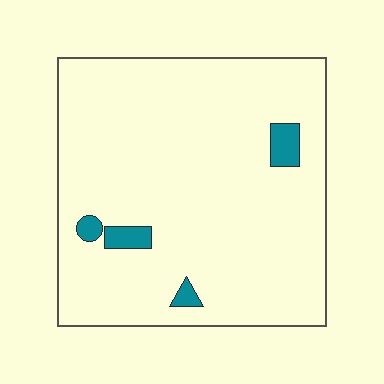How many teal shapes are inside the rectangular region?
4.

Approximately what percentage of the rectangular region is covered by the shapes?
Approximately 5%.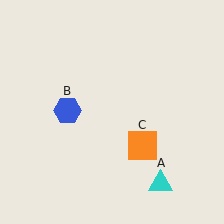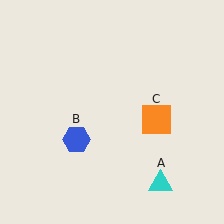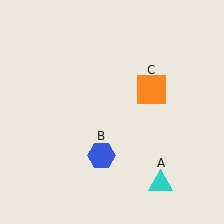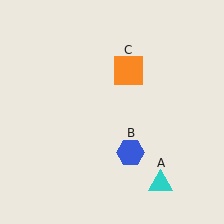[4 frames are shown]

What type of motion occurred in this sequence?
The blue hexagon (object B), orange square (object C) rotated counterclockwise around the center of the scene.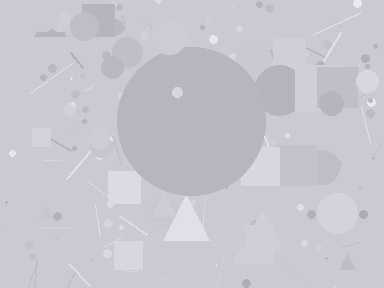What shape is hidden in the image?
A circle is hidden in the image.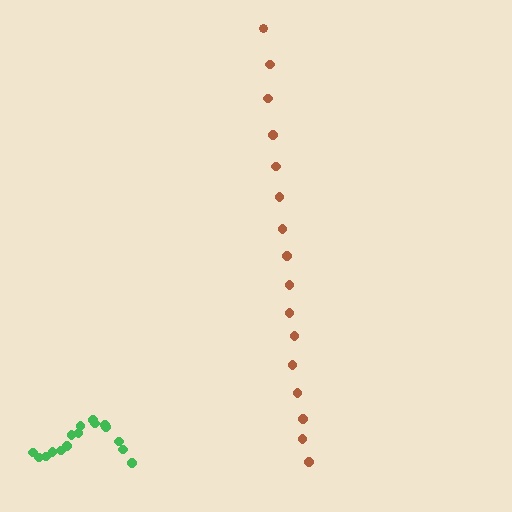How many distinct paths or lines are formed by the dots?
There are 2 distinct paths.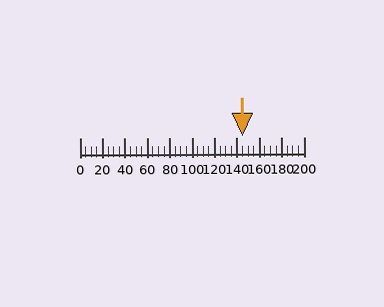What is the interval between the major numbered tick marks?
The major tick marks are spaced 20 units apart.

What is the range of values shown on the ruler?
The ruler shows values from 0 to 200.